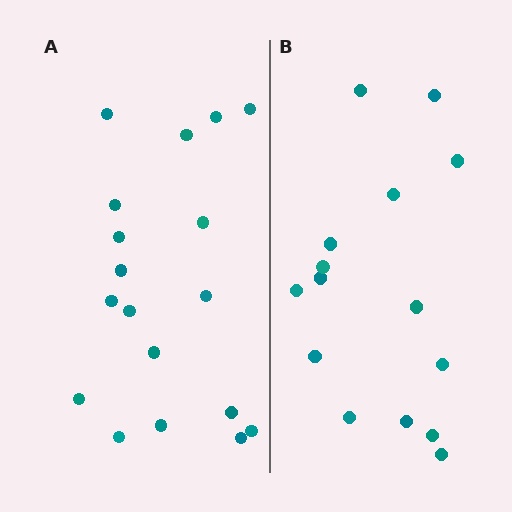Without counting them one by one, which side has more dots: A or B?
Region A (the left region) has more dots.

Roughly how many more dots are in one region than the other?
Region A has just a few more — roughly 2 or 3 more dots than region B.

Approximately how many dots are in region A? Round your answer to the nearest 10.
About 20 dots. (The exact count is 18, which rounds to 20.)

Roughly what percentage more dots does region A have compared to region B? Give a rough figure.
About 20% more.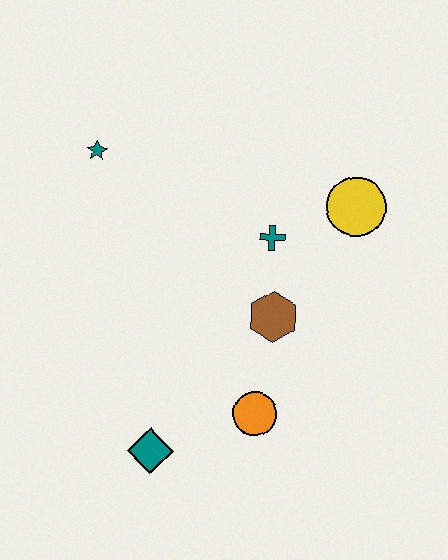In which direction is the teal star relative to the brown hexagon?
The teal star is to the left of the brown hexagon.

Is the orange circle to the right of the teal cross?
No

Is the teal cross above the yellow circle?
No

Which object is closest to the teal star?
The teal cross is closest to the teal star.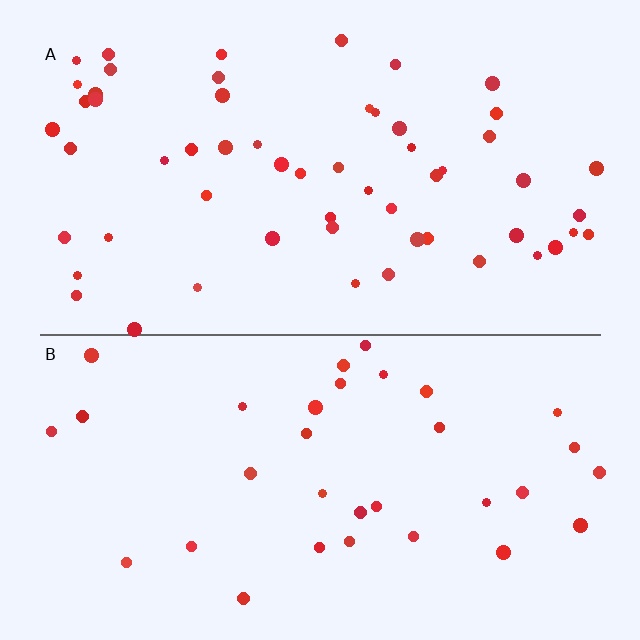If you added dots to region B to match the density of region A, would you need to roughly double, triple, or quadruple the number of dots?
Approximately double.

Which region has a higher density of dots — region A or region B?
A (the top).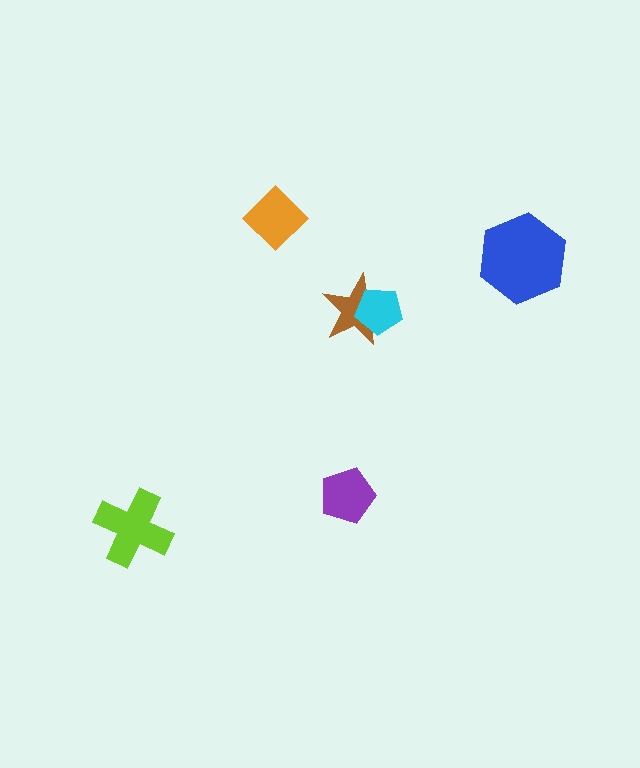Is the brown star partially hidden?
Yes, it is partially covered by another shape.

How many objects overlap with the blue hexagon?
0 objects overlap with the blue hexagon.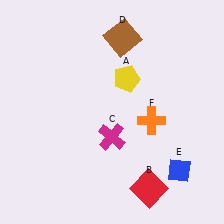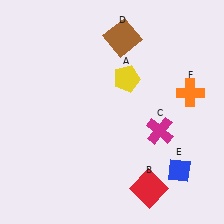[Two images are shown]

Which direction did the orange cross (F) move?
The orange cross (F) moved right.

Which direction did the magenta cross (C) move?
The magenta cross (C) moved right.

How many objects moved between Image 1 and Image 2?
2 objects moved between the two images.